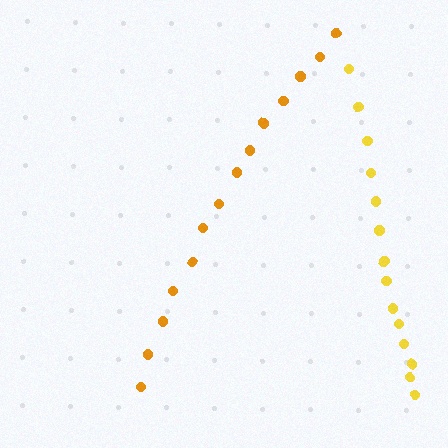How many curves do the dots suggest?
There are 2 distinct paths.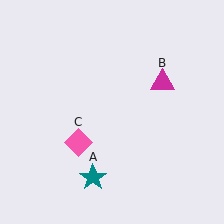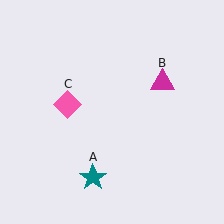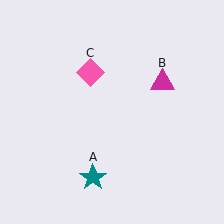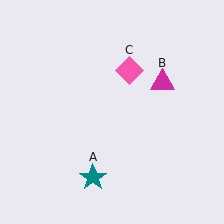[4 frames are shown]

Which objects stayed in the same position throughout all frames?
Teal star (object A) and magenta triangle (object B) remained stationary.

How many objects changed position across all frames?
1 object changed position: pink diamond (object C).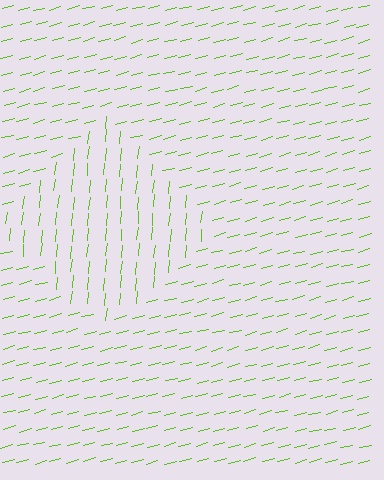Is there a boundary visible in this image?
Yes, there is a texture boundary formed by a change in line orientation.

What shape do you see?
I see a diamond.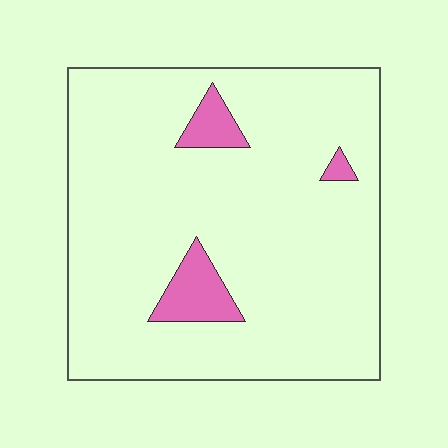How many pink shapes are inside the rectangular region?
3.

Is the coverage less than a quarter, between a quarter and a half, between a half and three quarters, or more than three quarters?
Less than a quarter.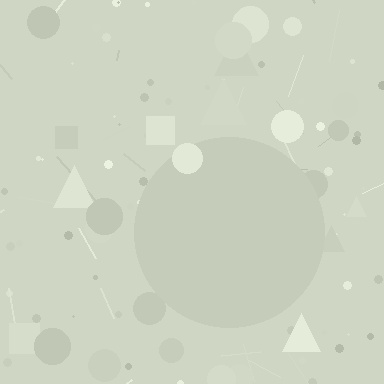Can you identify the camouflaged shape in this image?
The camouflaged shape is a circle.